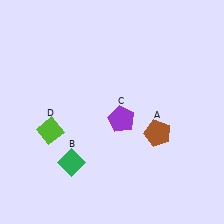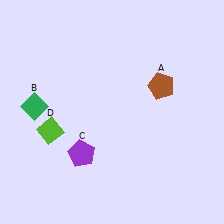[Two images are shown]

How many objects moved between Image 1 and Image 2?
3 objects moved between the two images.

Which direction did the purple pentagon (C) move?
The purple pentagon (C) moved left.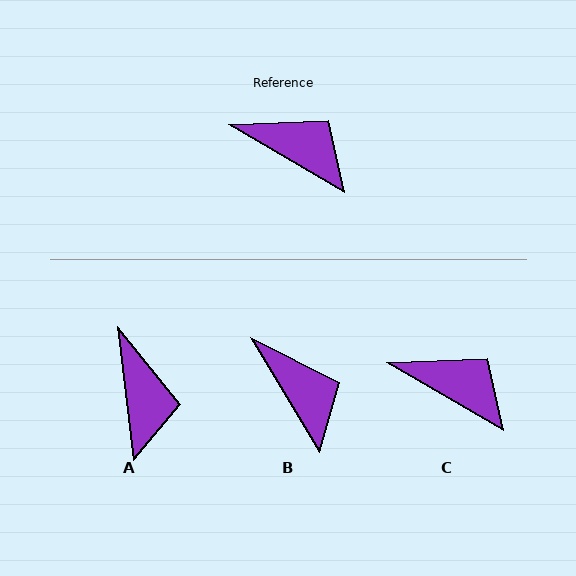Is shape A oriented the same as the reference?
No, it is off by about 53 degrees.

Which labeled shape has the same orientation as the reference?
C.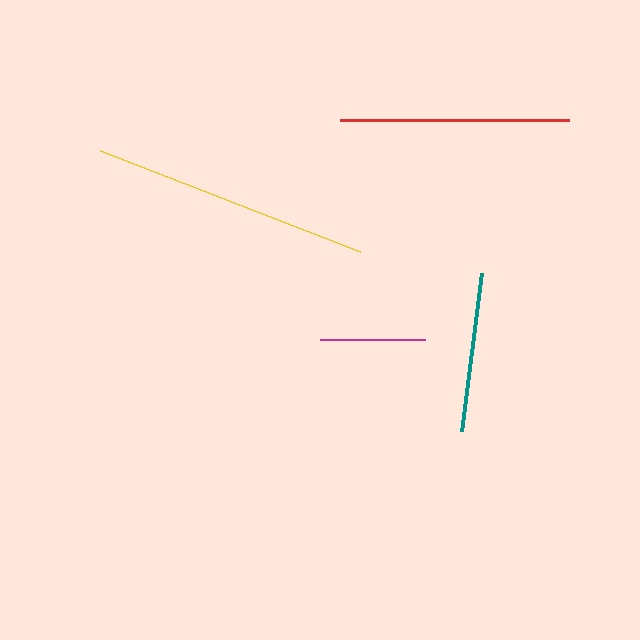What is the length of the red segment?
The red segment is approximately 229 pixels long.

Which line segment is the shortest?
The magenta line is the shortest at approximately 104 pixels.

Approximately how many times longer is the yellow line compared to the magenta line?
The yellow line is approximately 2.7 times the length of the magenta line.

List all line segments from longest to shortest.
From longest to shortest: yellow, red, teal, magenta.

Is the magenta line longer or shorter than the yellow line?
The yellow line is longer than the magenta line.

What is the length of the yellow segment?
The yellow segment is approximately 279 pixels long.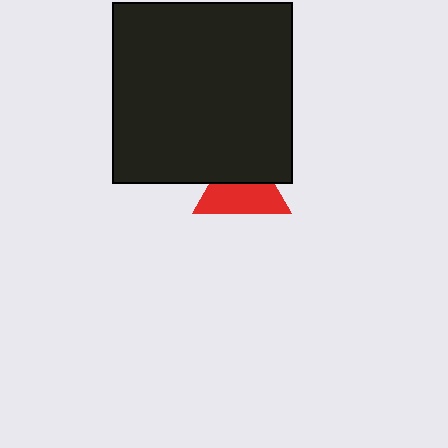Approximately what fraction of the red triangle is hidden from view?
Roughly 43% of the red triangle is hidden behind the black square.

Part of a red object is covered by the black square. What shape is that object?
It is a triangle.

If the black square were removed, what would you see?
You would see the complete red triangle.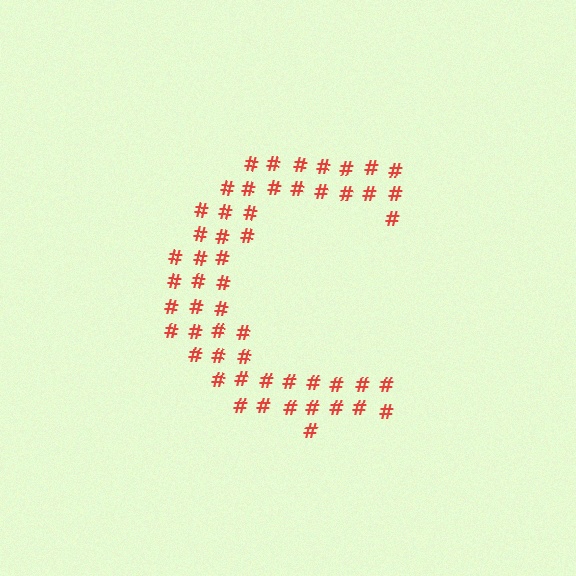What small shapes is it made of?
It is made of small hash symbols.